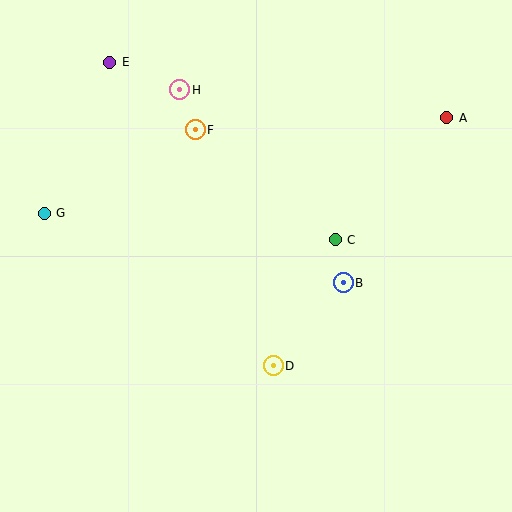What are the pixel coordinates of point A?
Point A is at (447, 118).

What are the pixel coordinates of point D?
Point D is at (273, 366).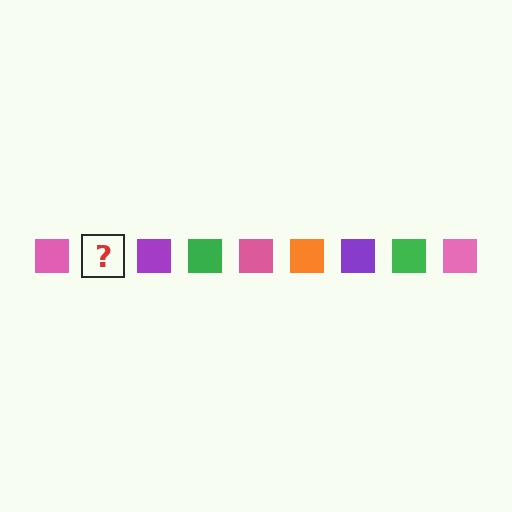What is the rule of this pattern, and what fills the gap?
The rule is that the pattern cycles through pink, orange, purple, green squares. The gap should be filled with an orange square.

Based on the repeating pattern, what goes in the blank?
The blank should be an orange square.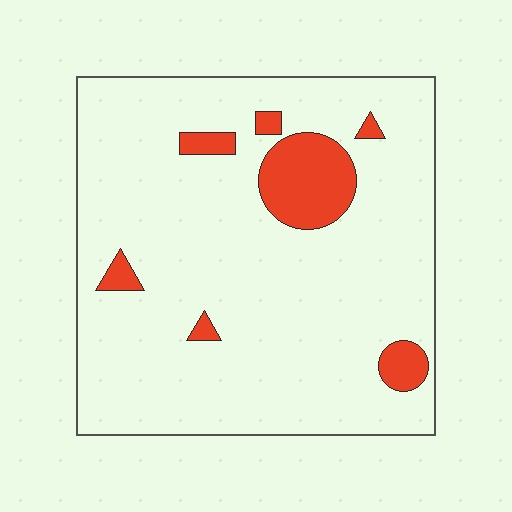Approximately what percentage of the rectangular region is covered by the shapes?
Approximately 10%.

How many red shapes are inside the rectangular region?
7.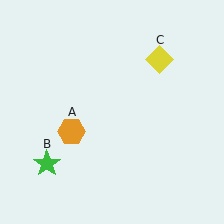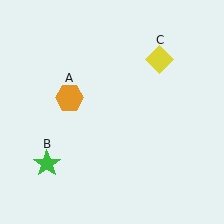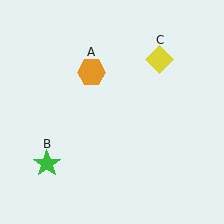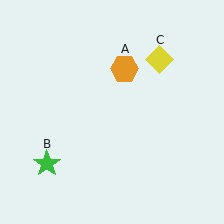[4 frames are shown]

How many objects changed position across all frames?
1 object changed position: orange hexagon (object A).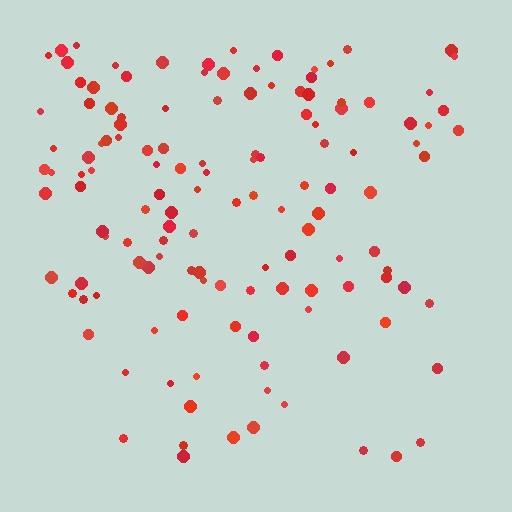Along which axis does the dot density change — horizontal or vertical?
Vertical.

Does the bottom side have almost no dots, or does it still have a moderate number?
Still a moderate number, just noticeably fewer than the top.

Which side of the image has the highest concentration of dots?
The top.